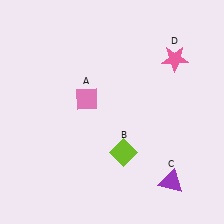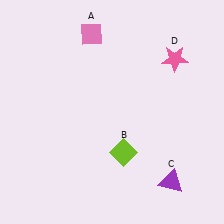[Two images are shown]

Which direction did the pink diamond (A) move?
The pink diamond (A) moved up.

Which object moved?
The pink diamond (A) moved up.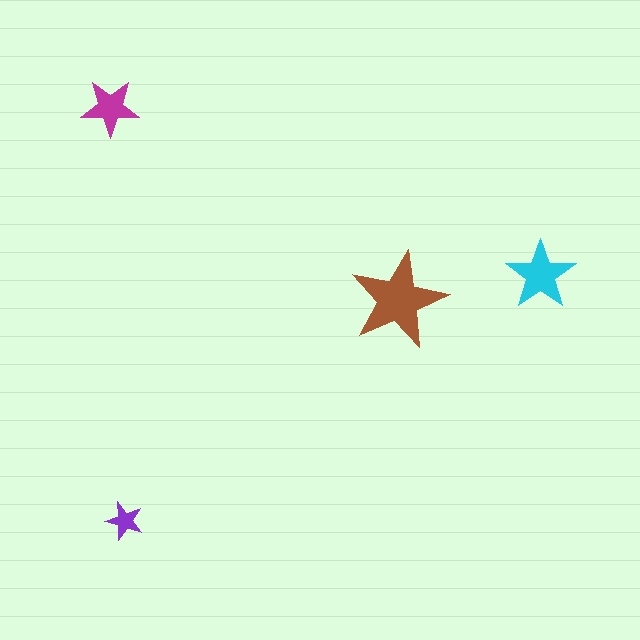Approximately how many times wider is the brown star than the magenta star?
About 1.5 times wider.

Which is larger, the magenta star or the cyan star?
The cyan one.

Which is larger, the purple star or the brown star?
The brown one.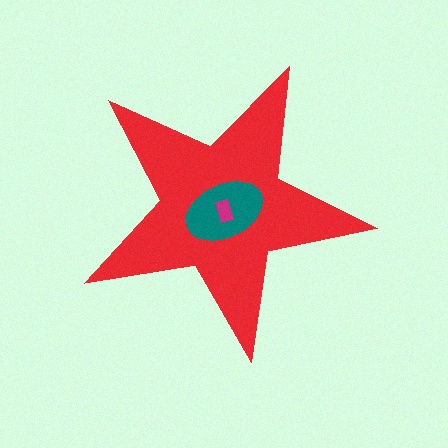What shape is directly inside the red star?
The teal ellipse.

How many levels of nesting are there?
3.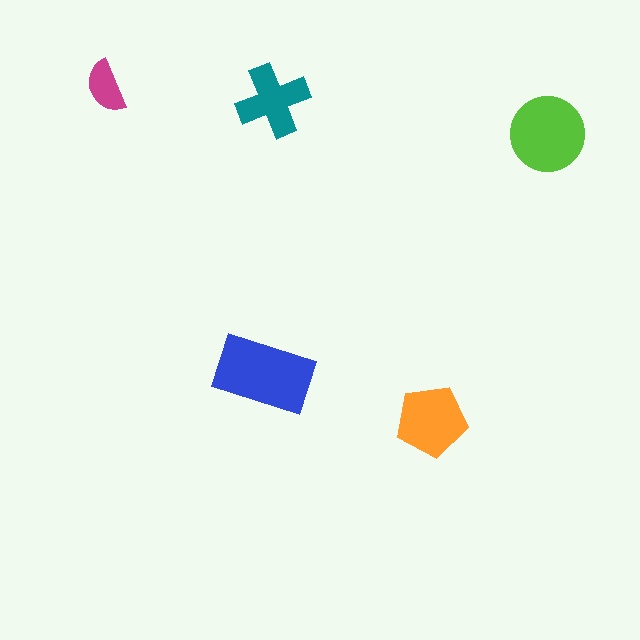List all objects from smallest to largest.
The magenta semicircle, the teal cross, the orange pentagon, the lime circle, the blue rectangle.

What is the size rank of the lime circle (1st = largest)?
2nd.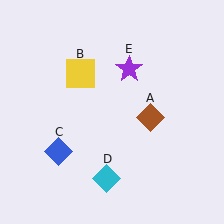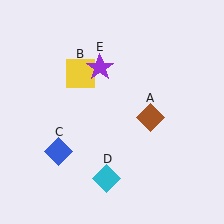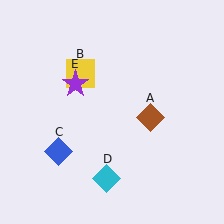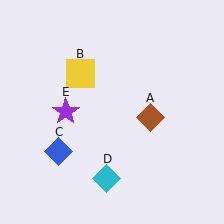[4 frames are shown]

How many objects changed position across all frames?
1 object changed position: purple star (object E).